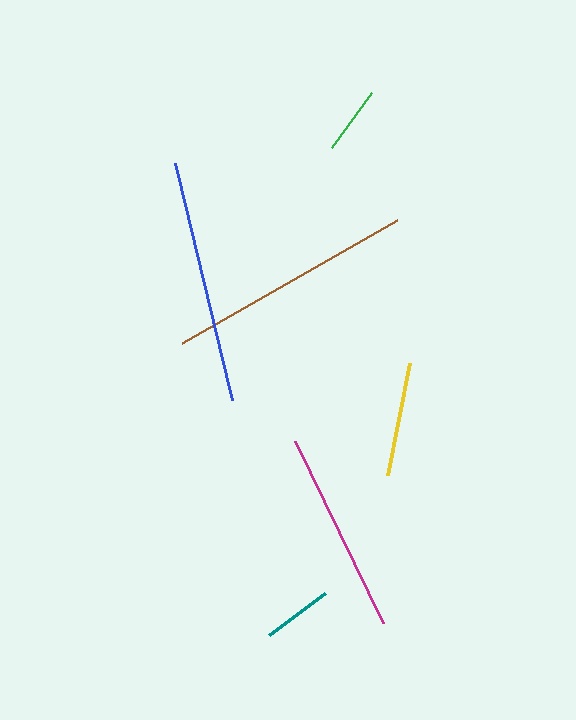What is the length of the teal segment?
The teal segment is approximately 69 pixels long.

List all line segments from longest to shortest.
From longest to shortest: brown, blue, magenta, yellow, teal, green.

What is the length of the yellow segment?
The yellow segment is approximately 114 pixels long.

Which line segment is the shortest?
The green line is the shortest at approximately 68 pixels.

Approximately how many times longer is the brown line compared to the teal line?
The brown line is approximately 3.6 times the length of the teal line.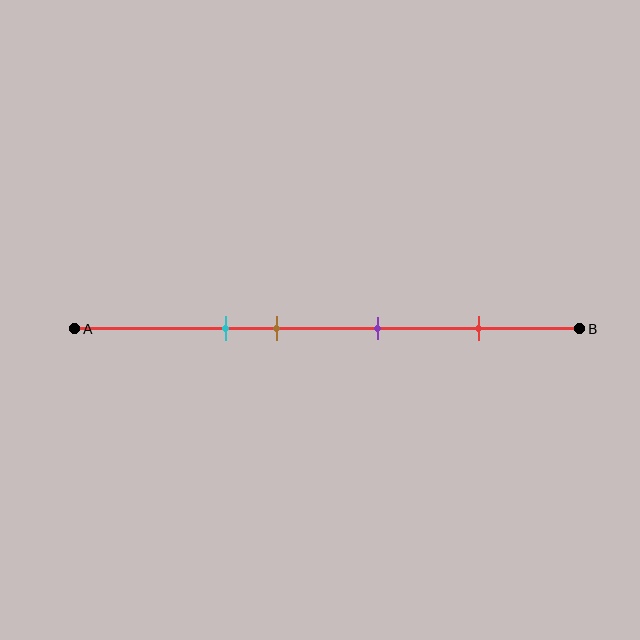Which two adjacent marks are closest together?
The cyan and brown marks are the closest adjacent pair.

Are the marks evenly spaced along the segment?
No, the marks are not evenly spaced.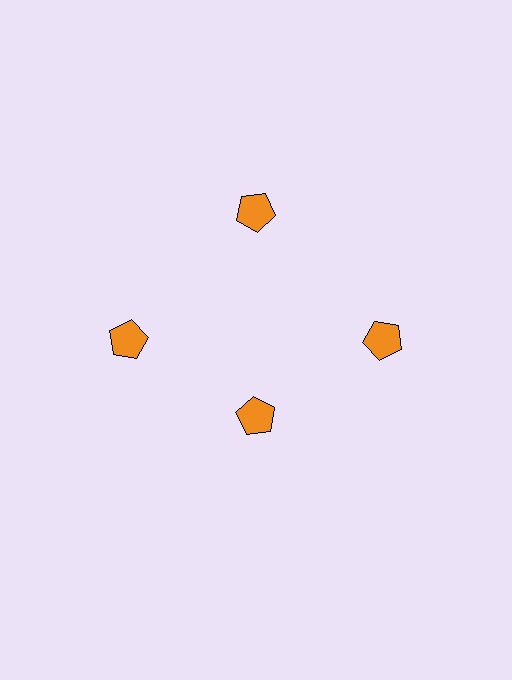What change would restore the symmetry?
The symmetry would be restored by moving it outward, back onto the ring so that all 4 pentagons sit at equal angles and equal distance from the center.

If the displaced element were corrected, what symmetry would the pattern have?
It would have 4-fold rotational symmetry — the pattern would map onto itself every 90 degrees.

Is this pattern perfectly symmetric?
No. The 4 orange pentagons are arranged in a ring, but one element near the 6 o'clock position is pulled inward toward the center, breaking the 4-fold rotational symmetry.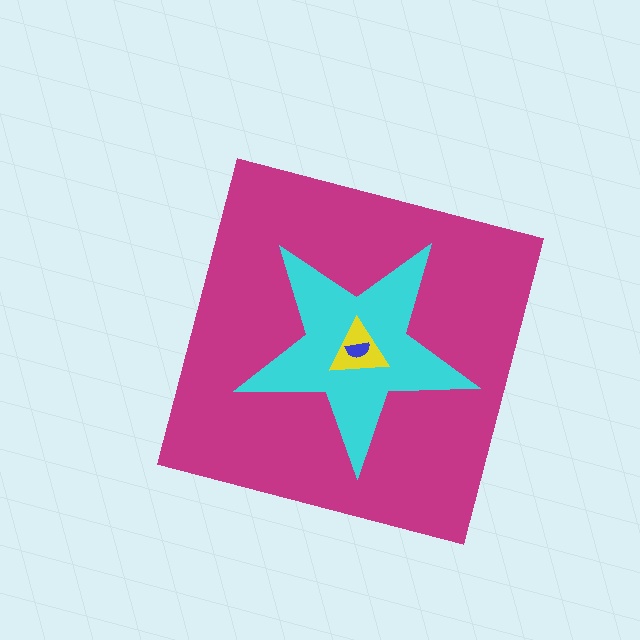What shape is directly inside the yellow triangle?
The blue semicircle.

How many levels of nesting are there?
4.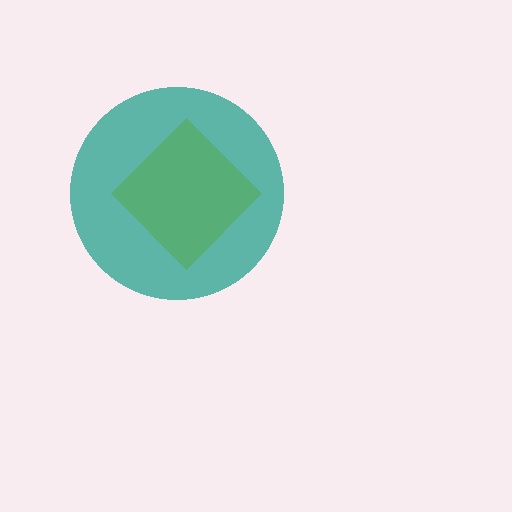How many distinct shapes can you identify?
There are 2 distinct shapes: a yellow diamond, a teal circle.